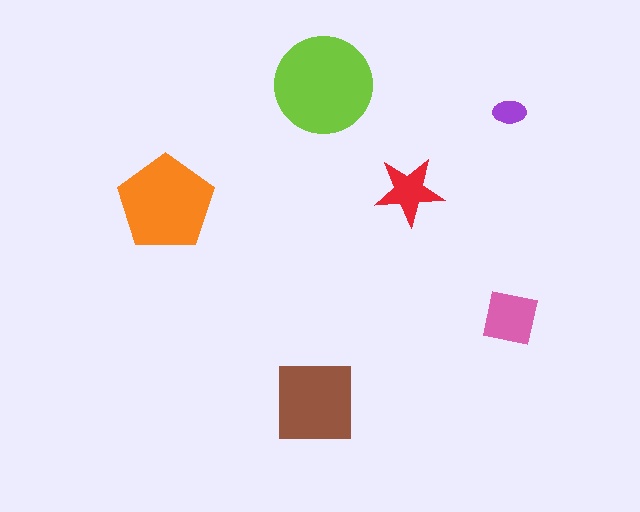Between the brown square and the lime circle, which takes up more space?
The lime circle.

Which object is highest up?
The lime circle is topmost.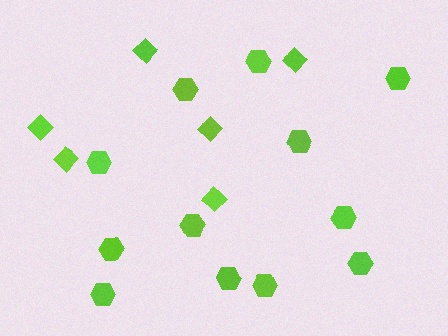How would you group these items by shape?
There are 2 groups: one group of diamonds (6) and one group of hexagons (12).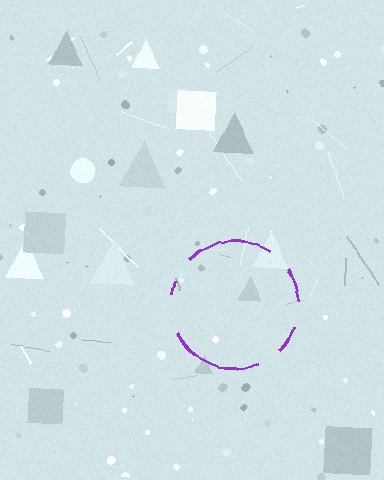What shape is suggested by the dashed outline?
The dashed outline suggests a circle.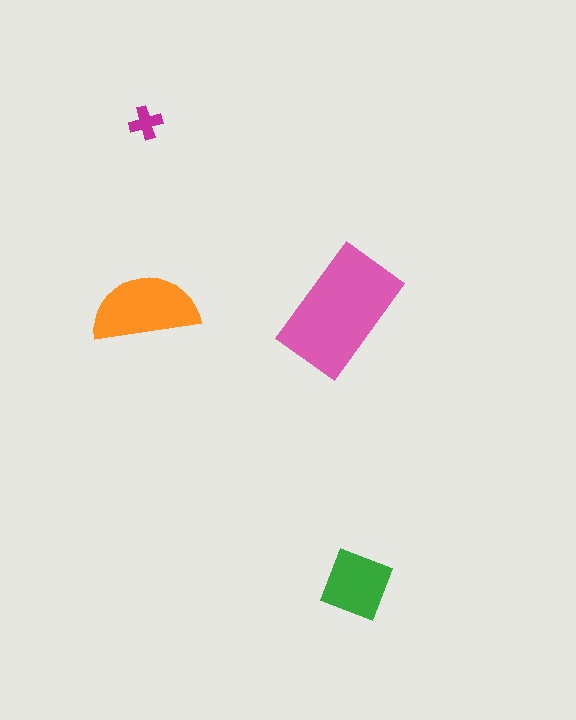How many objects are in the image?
There are 4 objects in the image.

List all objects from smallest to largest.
The magenta cross, the green square, the orange semicircle, the pink rectangle.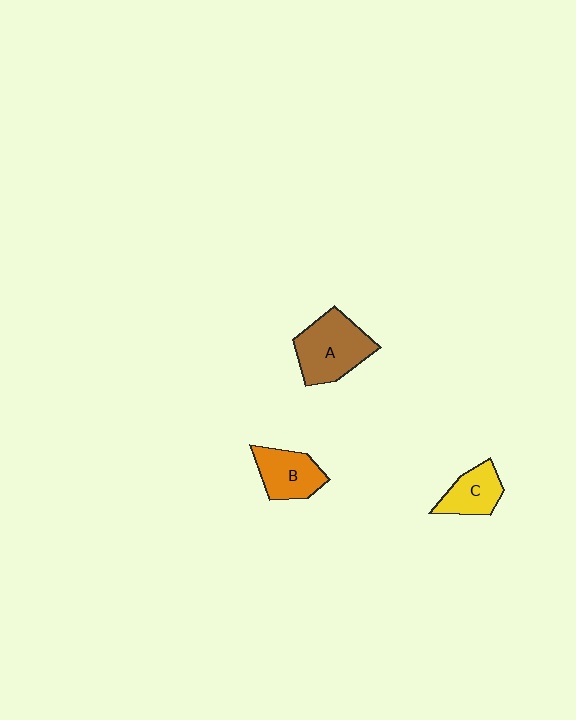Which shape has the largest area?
Shape A (brown).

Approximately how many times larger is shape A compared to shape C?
Approximately 1.7 times.